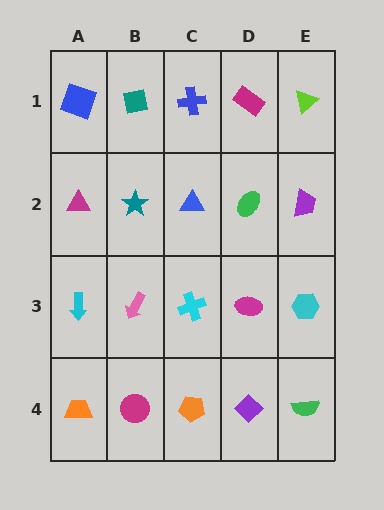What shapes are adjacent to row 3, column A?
A magenta triangle (row 2, column A), an orange trapezoid (row 4, column A), a pink arrow (row 3, column B).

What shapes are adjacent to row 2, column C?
A blue cross (row 1, column C), a cyan cross (row 3, column C), a teal star (row 2, column B), a green ellipse (row 2, column D).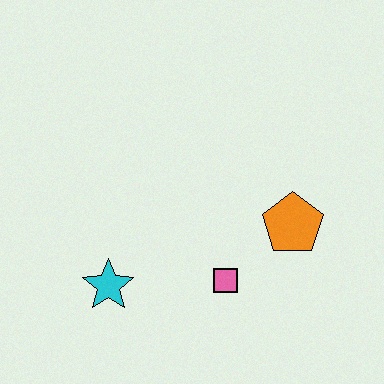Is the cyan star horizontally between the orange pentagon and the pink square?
No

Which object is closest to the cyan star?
The pink square is closest to the cyan star.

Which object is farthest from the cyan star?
The orange pentagon is farthest from the cyan star.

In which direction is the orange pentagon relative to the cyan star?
The orange pentagon is to the right of the cyan star.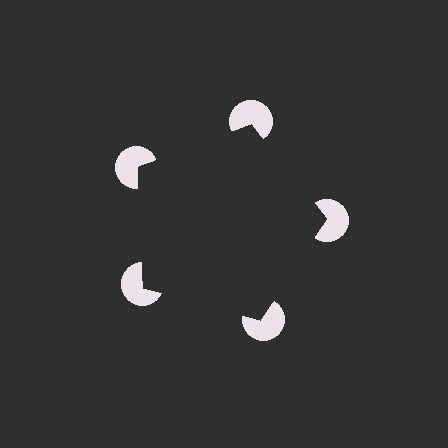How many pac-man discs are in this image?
There are 5 — one at each vertex of the illusory pentagon.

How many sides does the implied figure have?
5 sides.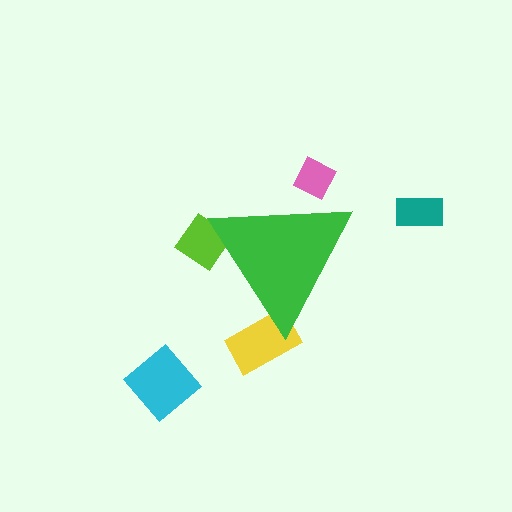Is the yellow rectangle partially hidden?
Yes, the yellow rectangle is partially hidden behind the green triangle.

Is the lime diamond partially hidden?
Yes, the lime diamond is partially hidden behind the green triangle.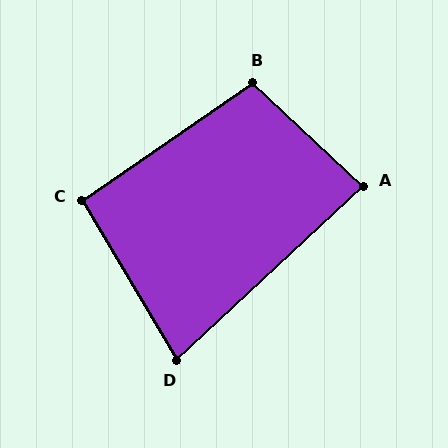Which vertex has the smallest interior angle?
D, at approximately 78 degrees.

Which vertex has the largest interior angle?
B, at approximately 102 degrees.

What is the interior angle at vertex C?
Approximately 94 degrees (approximately right).